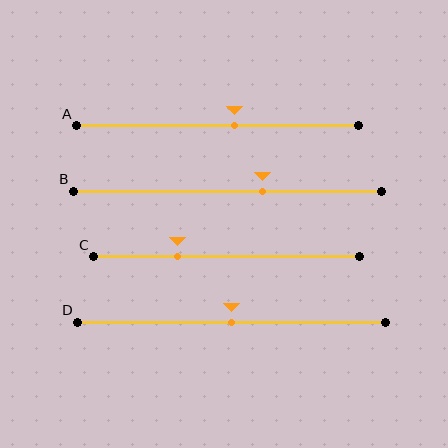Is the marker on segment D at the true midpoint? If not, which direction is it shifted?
Yes, the marker on segment D is at the true midpoint.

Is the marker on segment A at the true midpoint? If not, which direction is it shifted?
No, the marker on segment A is shifted to the right by about 6% of the segment length.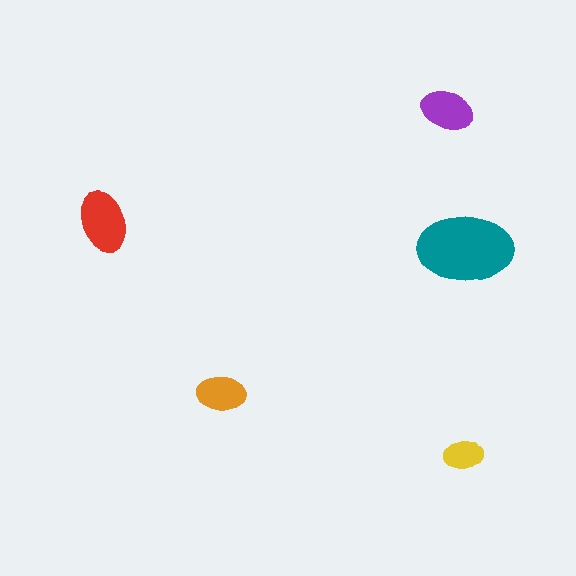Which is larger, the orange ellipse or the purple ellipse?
The purple one.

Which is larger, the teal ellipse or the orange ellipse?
The teal one.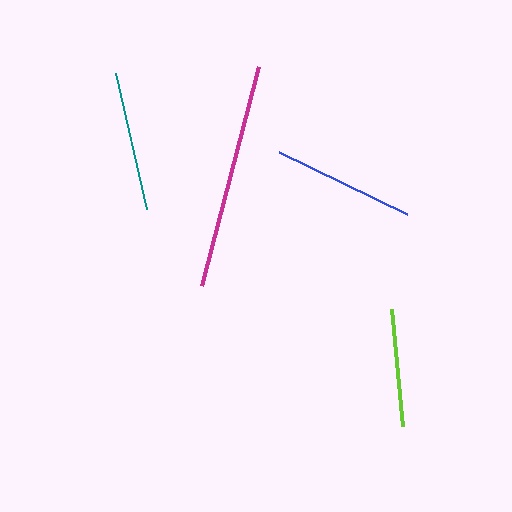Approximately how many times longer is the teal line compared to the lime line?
The teal line is approximately 1.2 times the length of the lime line.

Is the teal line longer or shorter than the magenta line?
The magenta line is longer than the teal line.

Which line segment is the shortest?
The lime line is the shortest at approximately 117 pixels.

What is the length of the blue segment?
The blue segment is approximately 142 pixels long.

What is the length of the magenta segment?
The magenta segment is approximately 226 pixels long.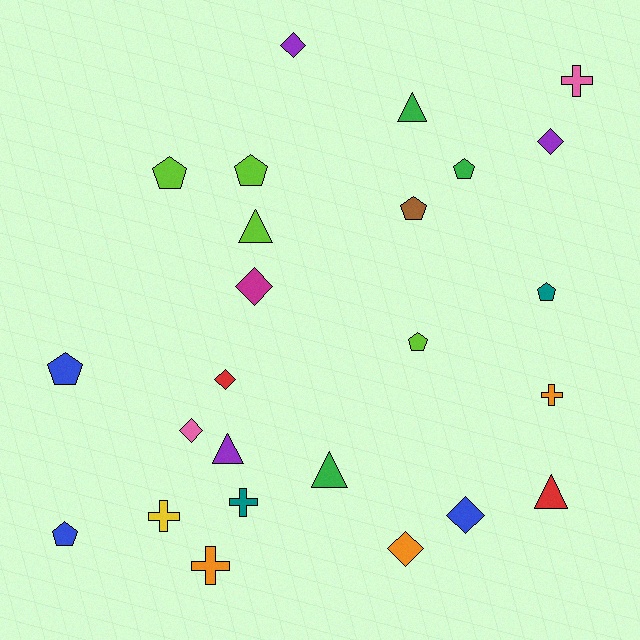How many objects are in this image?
There are 25 objects.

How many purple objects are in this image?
There are 3 purple objects.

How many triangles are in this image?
There are 5 triangles.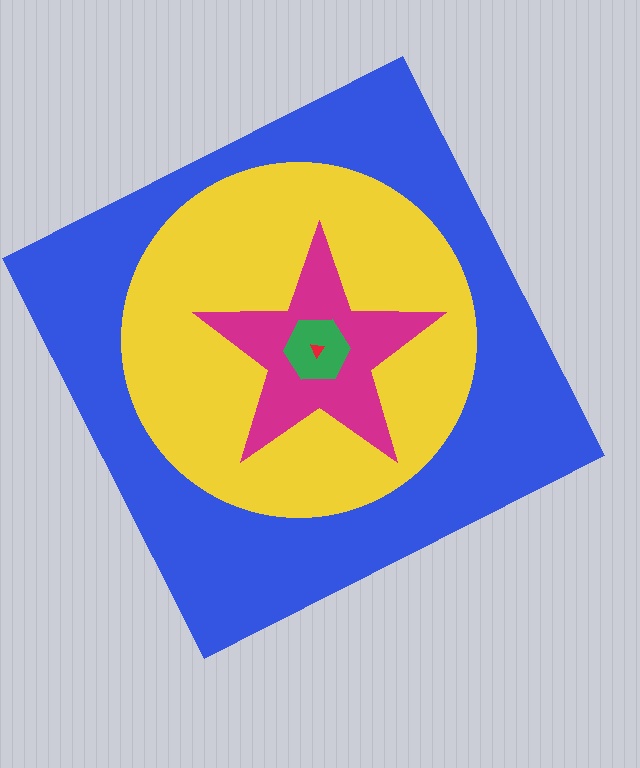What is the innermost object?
The red triangle.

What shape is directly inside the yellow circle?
The magenta star.